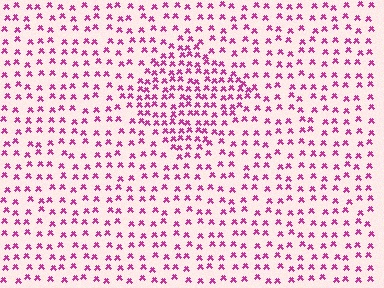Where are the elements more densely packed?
The elements are more densely packed inside the diamond boundary.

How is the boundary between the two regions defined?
The boundary is defined by a change in element density (approximately 1.8x ratio). All elements are the same color, size, and shape.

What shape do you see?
I see a diamond.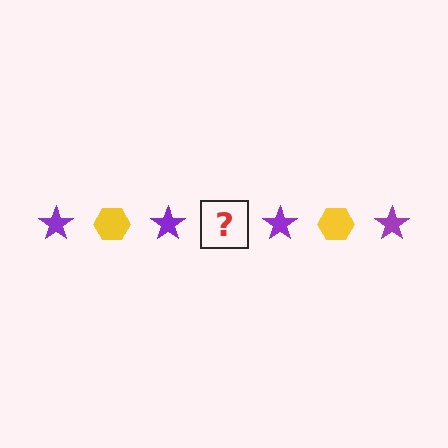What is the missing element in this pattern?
The missing element is a yellow hexagon.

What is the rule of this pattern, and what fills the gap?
The rule is that the pattern alternates between purple star and yellow hexagon. The gap should be filled with a yellow hexagon.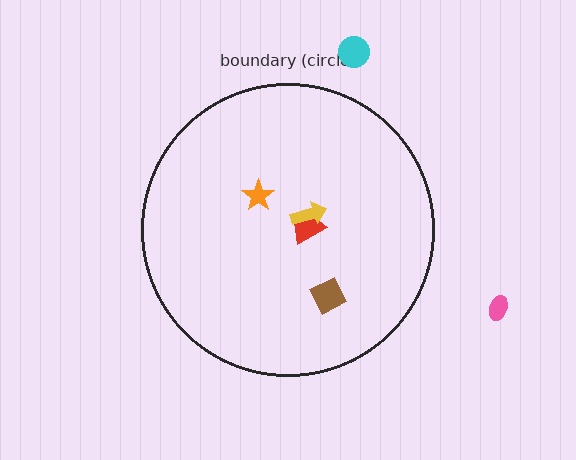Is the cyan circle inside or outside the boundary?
Outside.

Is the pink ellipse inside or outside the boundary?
Outside.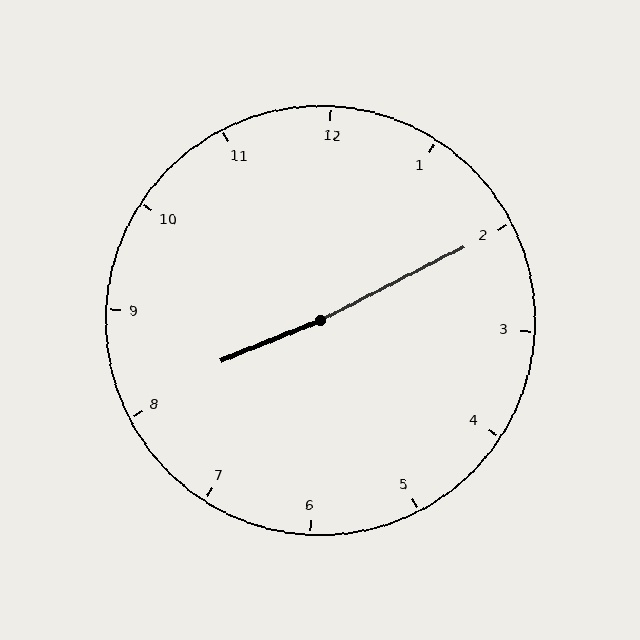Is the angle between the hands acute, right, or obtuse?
It is obtuse.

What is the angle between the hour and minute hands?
Approximately 175 degrees.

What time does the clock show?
8:10.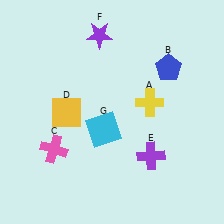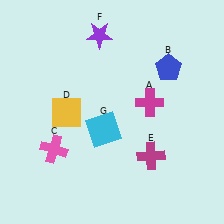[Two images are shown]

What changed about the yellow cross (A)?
In Image 1, A is yellow. In Image 2, it changed to magenta.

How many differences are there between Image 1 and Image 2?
There are 2 differences between the two images.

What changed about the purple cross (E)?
In Image 1, E is purple. In Image 2, it changed to magenta.